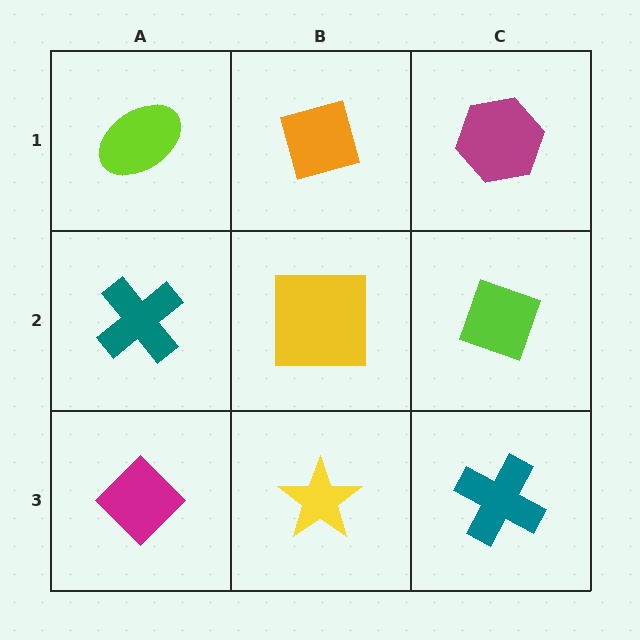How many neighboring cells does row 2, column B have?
4.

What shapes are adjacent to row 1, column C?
A lime diamond (row 2, column C), an orange diamond (row 1, column B).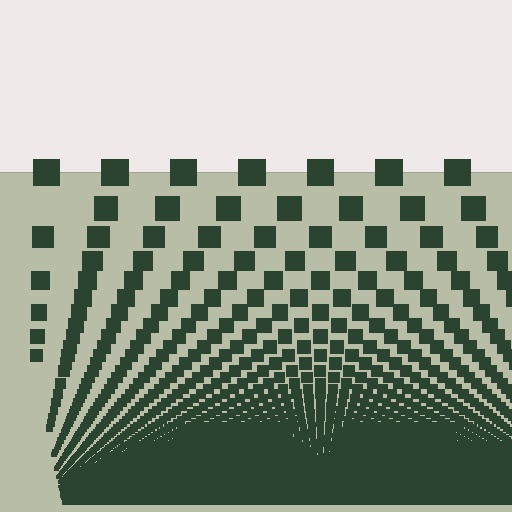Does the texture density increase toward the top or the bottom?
Density increases toward the bottom.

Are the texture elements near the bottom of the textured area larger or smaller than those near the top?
Smaller. The gradient is inverted — elements near the bottom are smaller and denser.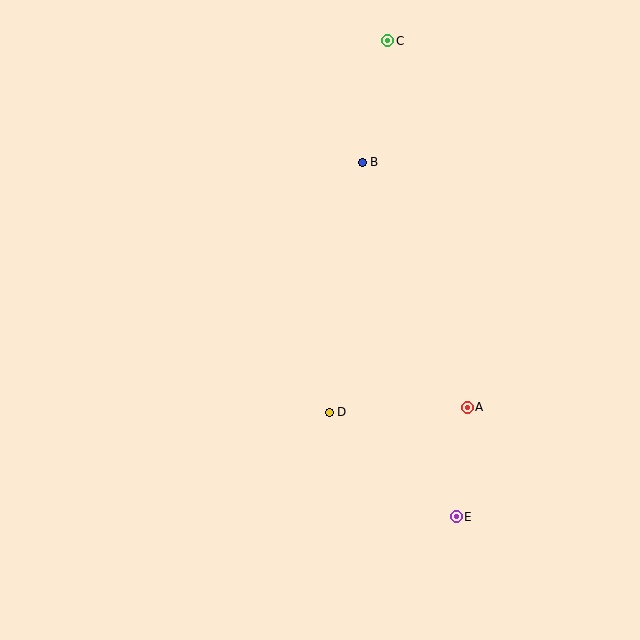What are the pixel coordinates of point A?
Point A is at (467, 407).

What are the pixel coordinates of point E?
Point E is at (456, 517).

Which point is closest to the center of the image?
Point D at (329, 412) is closest to the center.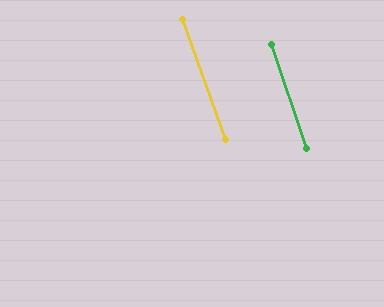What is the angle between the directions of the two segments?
Approximately 1 degree.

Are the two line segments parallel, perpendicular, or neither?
Parallel — their directions differ by only 0.9°.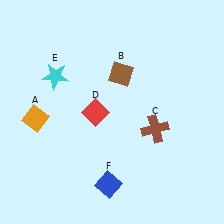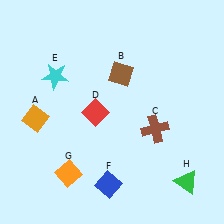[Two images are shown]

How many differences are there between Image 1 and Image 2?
There are 2 differences between the two images.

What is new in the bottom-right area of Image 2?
A green triangle (H) was added in the bottom-right area of Image 2.